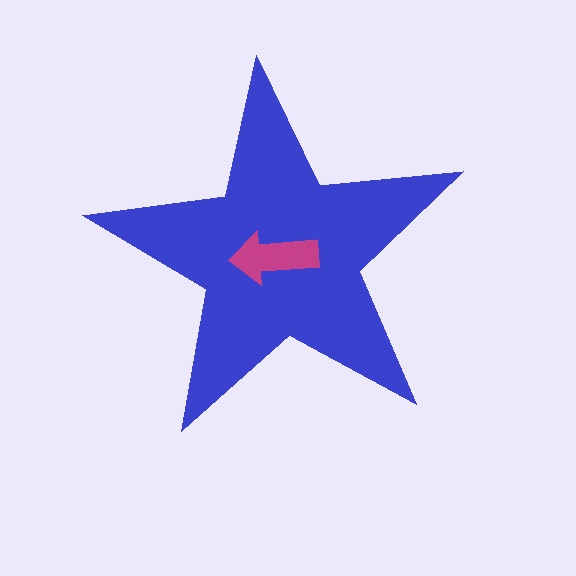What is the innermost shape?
The magenta arrow.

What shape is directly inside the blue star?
The magenta arrow.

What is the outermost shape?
The blue star.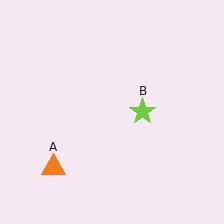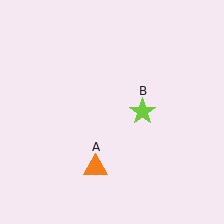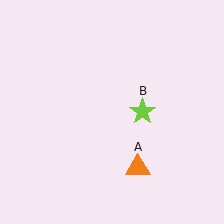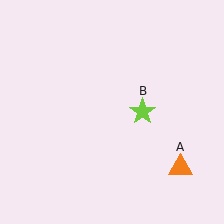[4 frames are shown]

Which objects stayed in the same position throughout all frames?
Lime star (object B) remained stationary.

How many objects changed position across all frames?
1 object changed position: orange triangle (object A).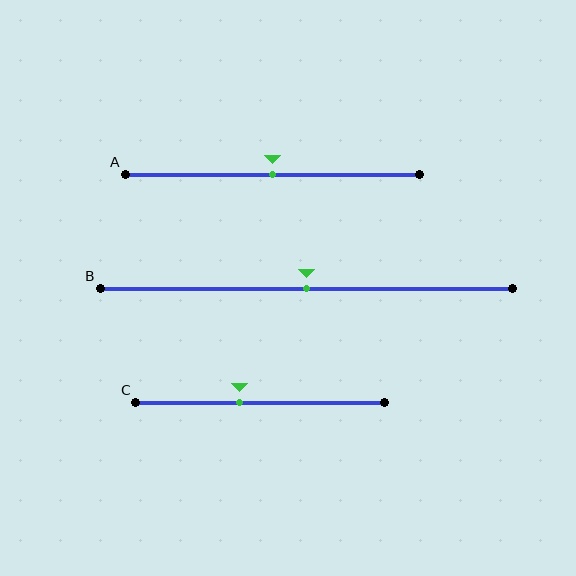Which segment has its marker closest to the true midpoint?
Segment A has its marker closest to the true midpoint.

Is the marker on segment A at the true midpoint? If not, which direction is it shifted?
Yes, the marker on segment A is at the true midpoint.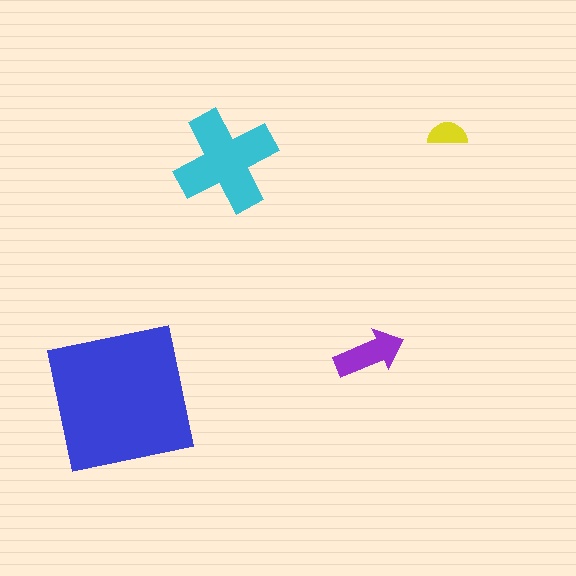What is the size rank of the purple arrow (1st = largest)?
3rd.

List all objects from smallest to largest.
The yellow semicircle, the purple arrow, the cyan cross, the blue square.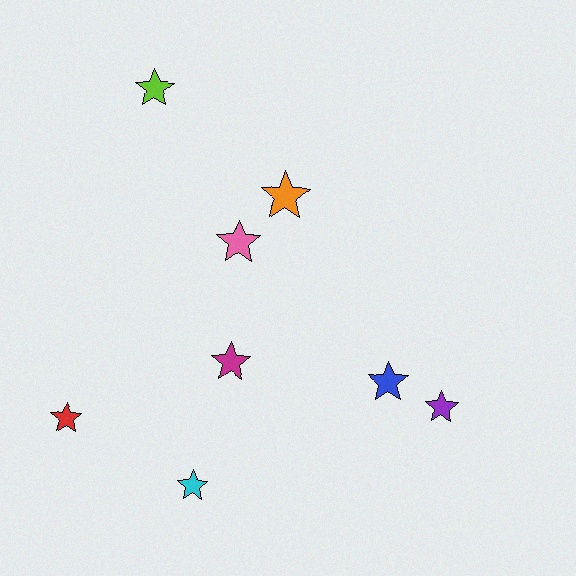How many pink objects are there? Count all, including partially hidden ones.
There is 1 pink object.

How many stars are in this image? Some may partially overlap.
There are 8 stars.